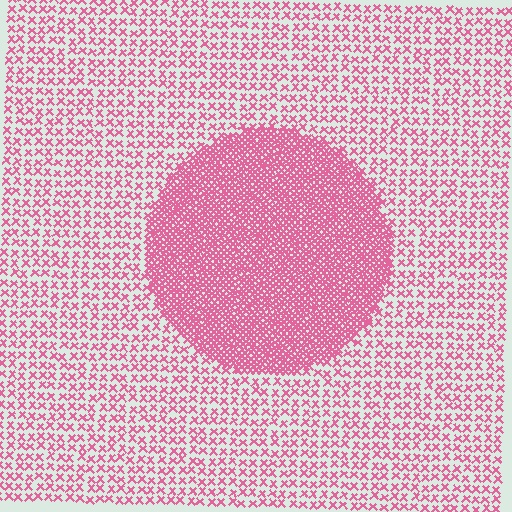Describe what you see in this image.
The image contains small pink elements arranged at two different densities. A circle-shaped region is visible where the elements are more densely packed than the surrounding area.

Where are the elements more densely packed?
The elements are more densely packed inside the circle boundary.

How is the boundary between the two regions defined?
The boundary is defined by a change in element density (approximately 3.0x ratio). All elements are the same color, size, and shape.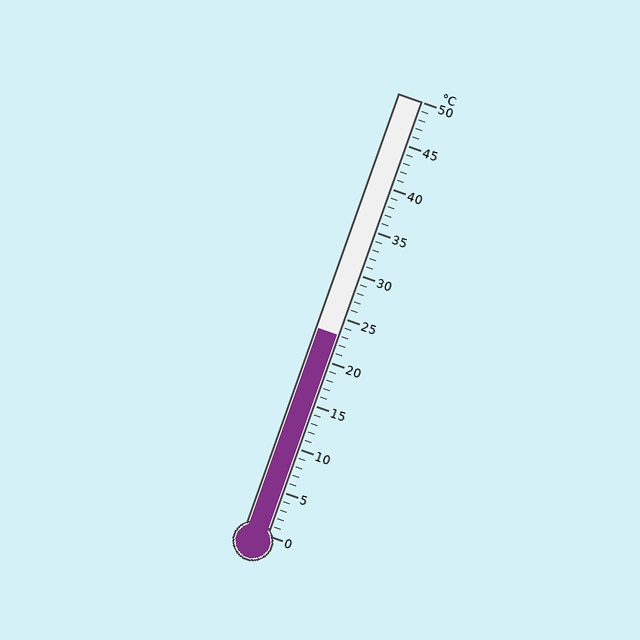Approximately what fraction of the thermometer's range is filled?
The thermometer is filled to approximately 45% of its range.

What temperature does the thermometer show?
The thermometer shows approximately 23°C.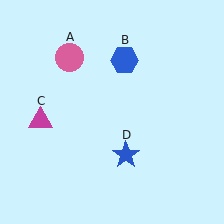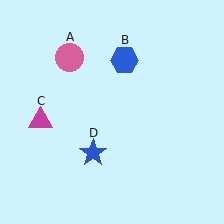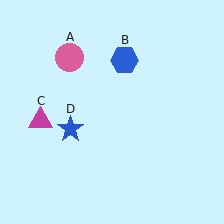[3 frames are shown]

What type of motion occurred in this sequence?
The blue star (object D) rotated clockwise around the center of the scene.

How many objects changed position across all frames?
1 object changed position: blue star (object D).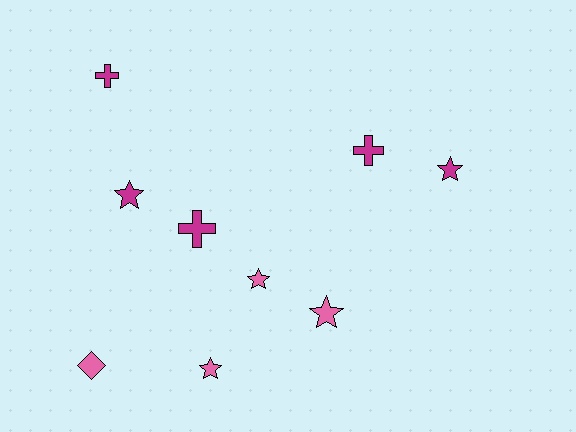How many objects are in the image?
There are 9 objects.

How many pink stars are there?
There are 3 pink stars.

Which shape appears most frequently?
Star, with 5 objects.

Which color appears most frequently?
Magenta, with 5 objects.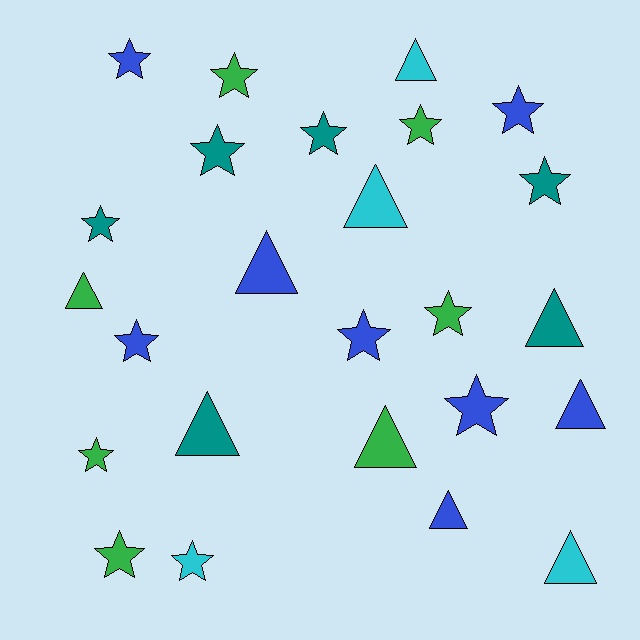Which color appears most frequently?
Blue, with 8 objects.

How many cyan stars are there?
There is 1 cyan star.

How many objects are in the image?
There are 25 objects.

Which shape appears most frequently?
Star, with 15 objects.